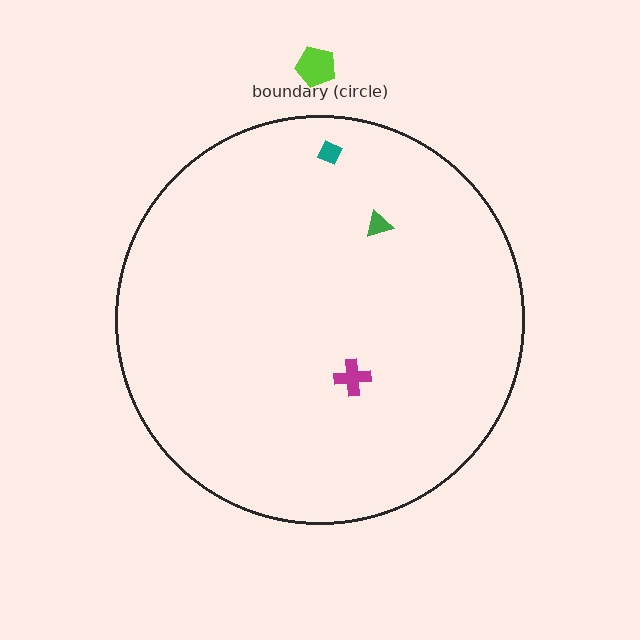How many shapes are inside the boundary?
3 inside, 1 outside.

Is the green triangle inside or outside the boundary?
Inside.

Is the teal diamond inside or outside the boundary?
Inside.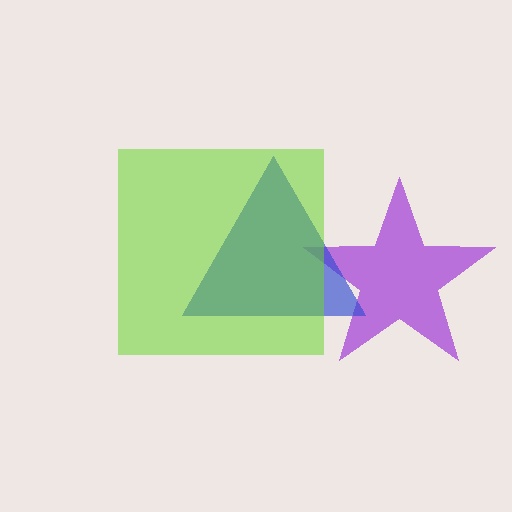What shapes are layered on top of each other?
The layered shapes are: a purple star, a blue triangle, a lime square.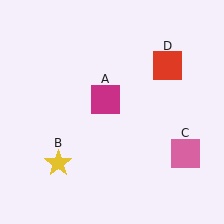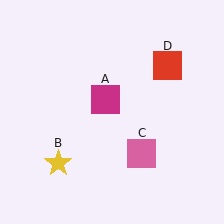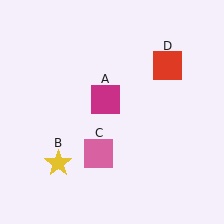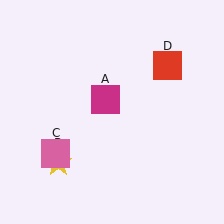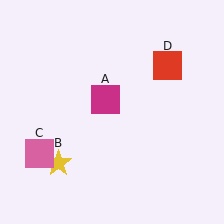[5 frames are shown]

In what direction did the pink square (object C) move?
The pink square (object C) moved left.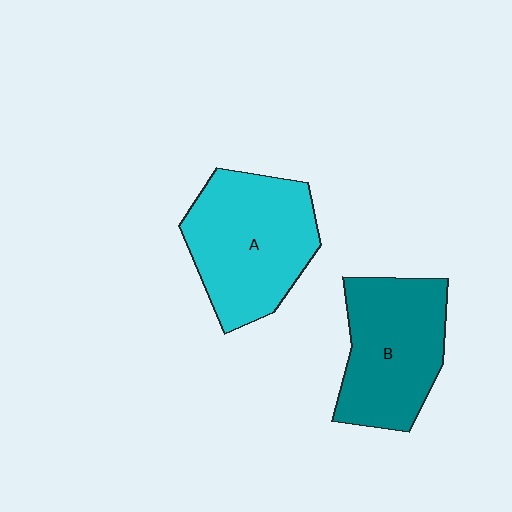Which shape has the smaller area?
Shape B (teal).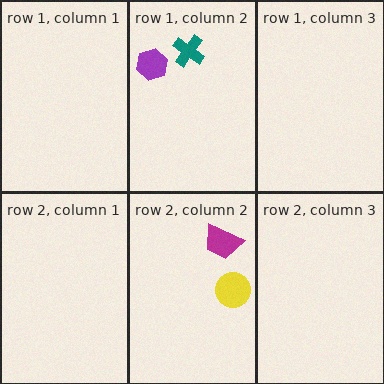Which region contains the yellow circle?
The row 2, column 2 region.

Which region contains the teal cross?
The row 1, column 2 region.